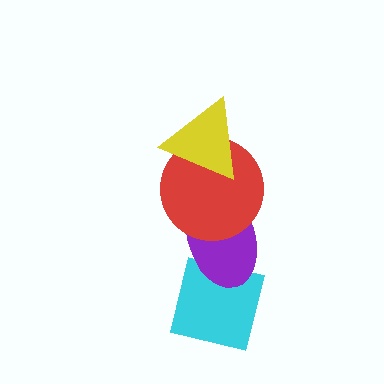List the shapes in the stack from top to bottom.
From top to bottom: the yellow triangle, the red circle, the purple ellipse, the cyan square.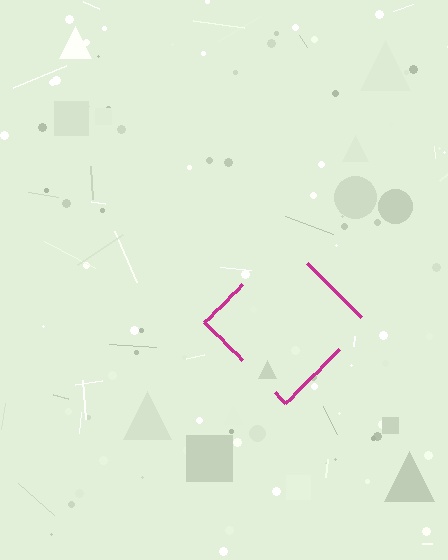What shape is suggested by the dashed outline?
The dashed outline suggests a diamond.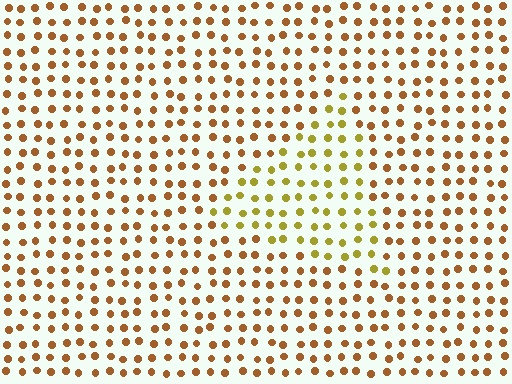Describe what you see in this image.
The image is filled with small brown elements in a uniform arrangement. A triangle-shaped region is visible where the elements are tinted to a slightly different hue, forming a subtle color boundary.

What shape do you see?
I see a triangle.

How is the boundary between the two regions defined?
The boundary is defined purely by a slight shift in hue (about 33 degrees). Spacing, size, and orientation are identical on both sides.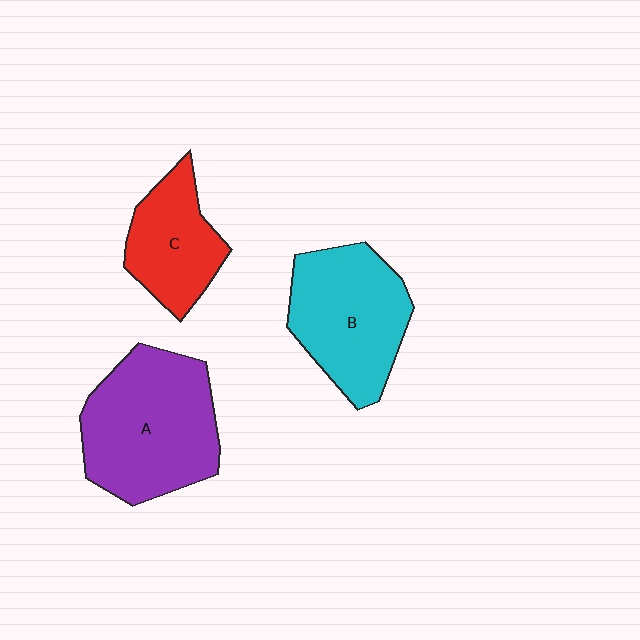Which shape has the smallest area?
Shape C (red).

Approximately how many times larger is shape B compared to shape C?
Approximately 1.5 times.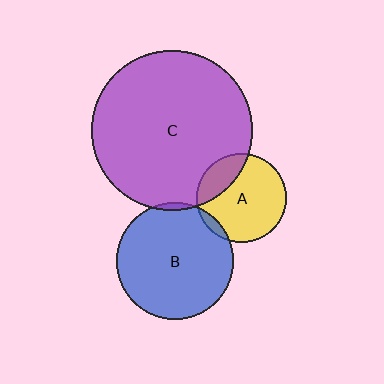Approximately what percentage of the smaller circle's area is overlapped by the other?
Approximately 5%.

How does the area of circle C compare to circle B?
Approximately 1.9 times.